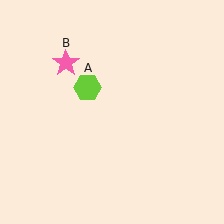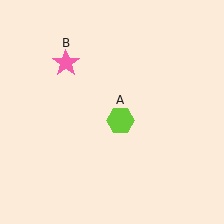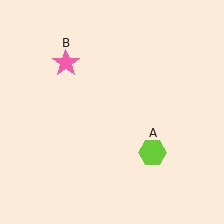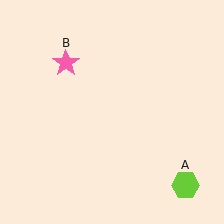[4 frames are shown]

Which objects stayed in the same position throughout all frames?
Pink star (object B) remained stationary.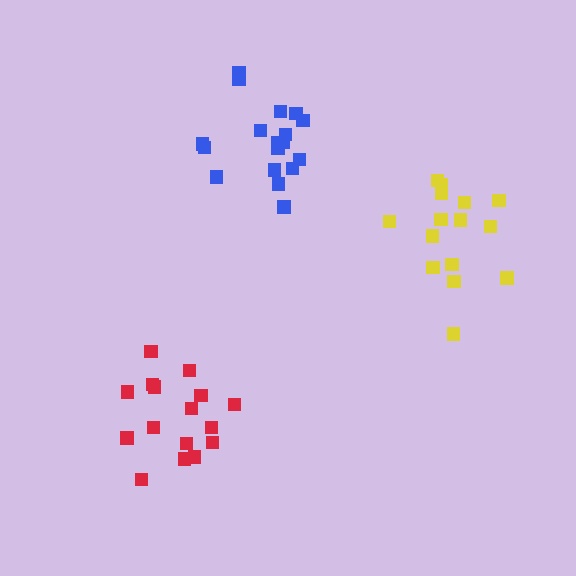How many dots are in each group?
Group 1: 18 dots, Group 2: 16 dots, Group 3: 15 dots (49 total).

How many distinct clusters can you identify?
There are 3 distinct clusters.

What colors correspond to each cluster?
The clusters are colored: blue, red, yellow.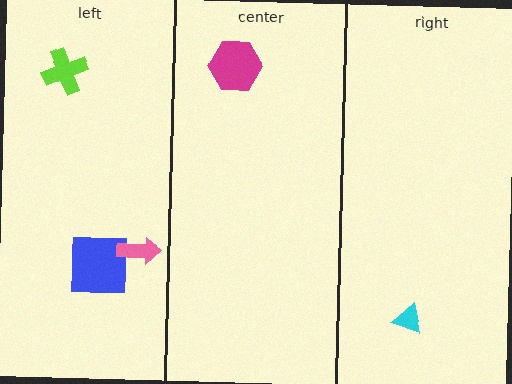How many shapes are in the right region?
1.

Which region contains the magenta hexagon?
The center region.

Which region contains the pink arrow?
The left region.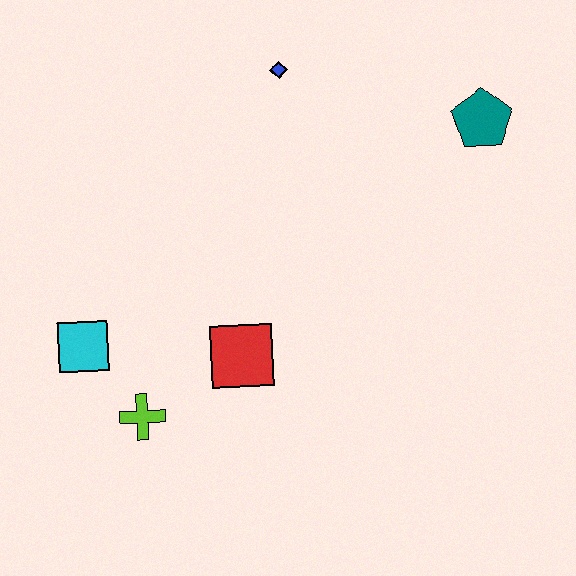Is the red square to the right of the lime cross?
Yes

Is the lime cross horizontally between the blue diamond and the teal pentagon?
No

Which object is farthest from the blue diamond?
The lime cross is farthest from the blue diamond.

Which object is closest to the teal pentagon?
The blue diamond is closest to the teal pentagon.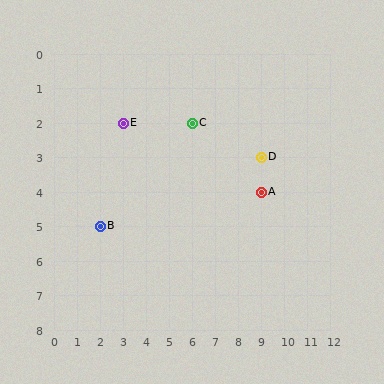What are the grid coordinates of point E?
Point E is at grid coordinates (3, 2).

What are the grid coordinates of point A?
Point A is at grid coordinates (9, 4).